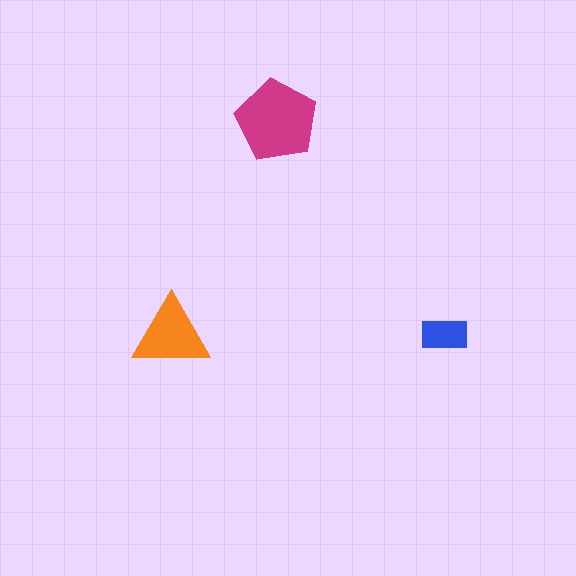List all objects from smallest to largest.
The blue rectangle, the orange triangle, the magenta pentagon.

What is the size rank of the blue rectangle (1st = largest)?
3rd.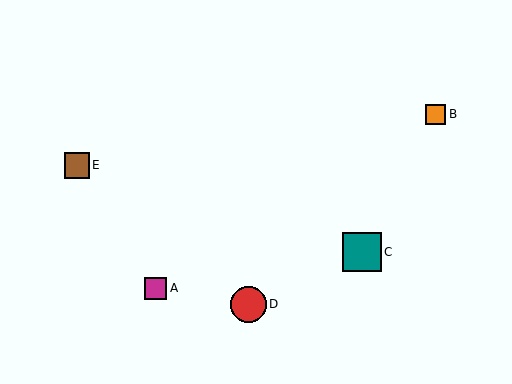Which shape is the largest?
The teal square (labeled C) is the largest.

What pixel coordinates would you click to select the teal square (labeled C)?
Click at (362, 252) to select the teal square C.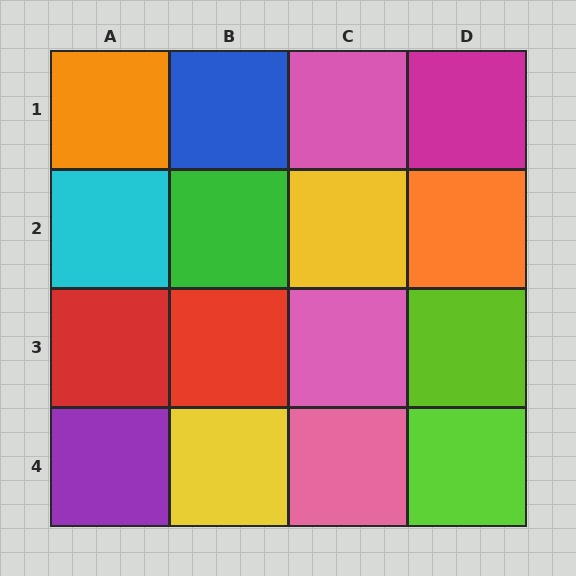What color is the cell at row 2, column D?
Orange.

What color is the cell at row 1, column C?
Pink.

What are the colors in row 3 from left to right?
Red, red, pink, lime.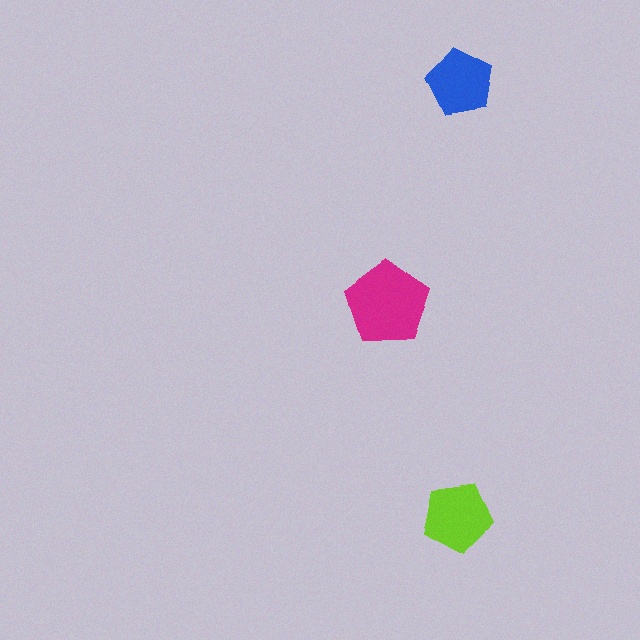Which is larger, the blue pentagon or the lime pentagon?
The lime one.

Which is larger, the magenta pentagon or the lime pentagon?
The magenta one.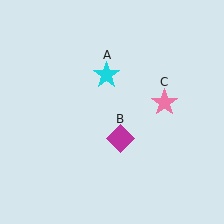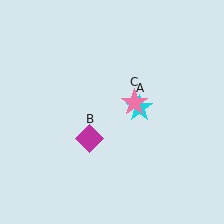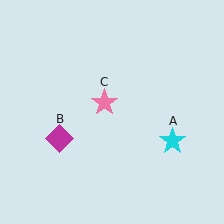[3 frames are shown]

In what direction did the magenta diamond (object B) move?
The magenta diamond (object B) moved left.